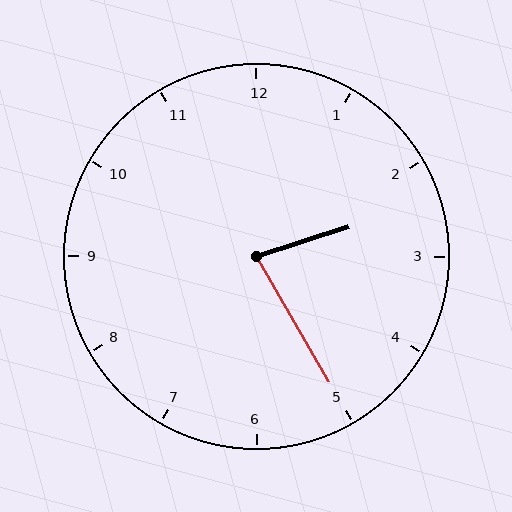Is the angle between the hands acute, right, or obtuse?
It is acute.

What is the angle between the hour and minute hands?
Approximately 78 degrees.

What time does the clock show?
2:25.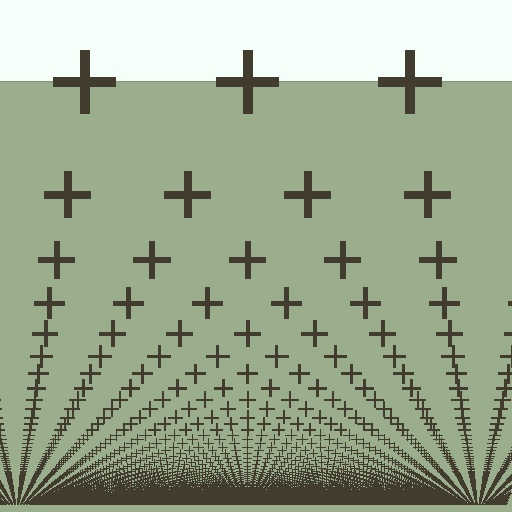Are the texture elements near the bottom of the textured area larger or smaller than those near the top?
Smaller. The gradient is inverted — elements near the bottom are smaller and denser.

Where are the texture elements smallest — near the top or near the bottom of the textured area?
Near the bottom.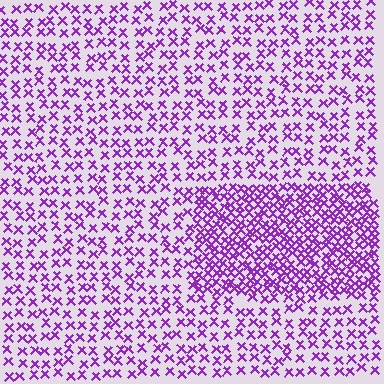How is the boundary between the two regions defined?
The boundary is defined by a change in element density (approximately 2.1x ratio). All elements are the same color, size, and shape.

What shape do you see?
I see a rectangle.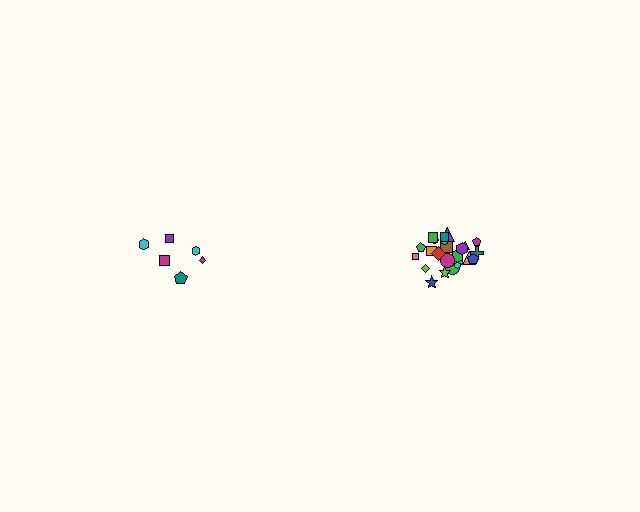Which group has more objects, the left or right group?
The right group.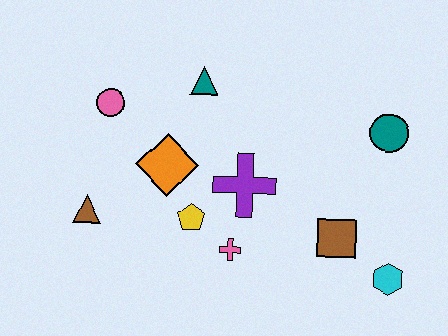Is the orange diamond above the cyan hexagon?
Yes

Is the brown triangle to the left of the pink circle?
Yes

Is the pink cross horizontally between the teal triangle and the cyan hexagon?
Yes